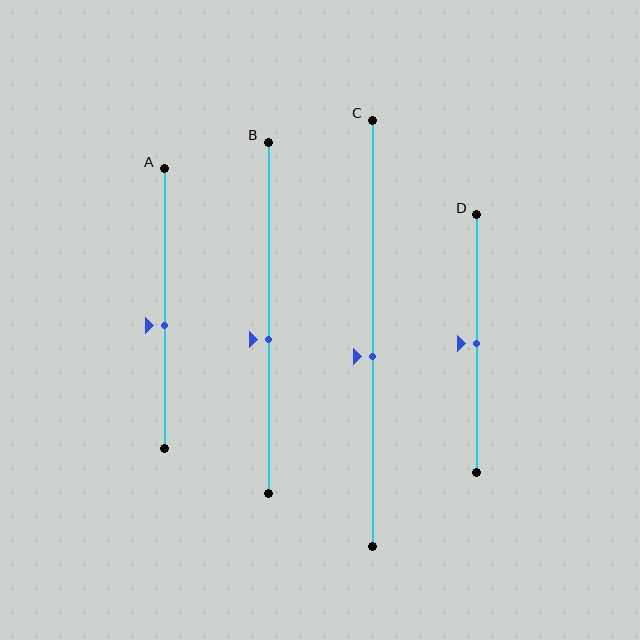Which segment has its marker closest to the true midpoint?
Segment D has its marker closest to the true midpoint.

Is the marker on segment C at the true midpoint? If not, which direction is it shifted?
No, the marker on segment C is shifted downward by about 6% of the segment length.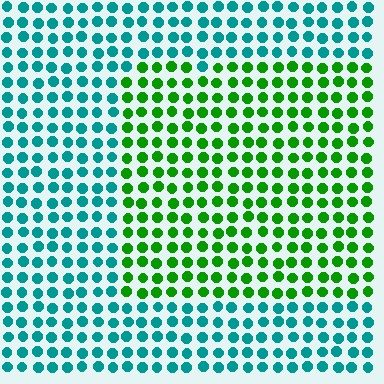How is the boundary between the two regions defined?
The boundary is defined purely by a slight shift in hue (about 61 degrees). Spacing, size, and orientation are identical on both sides.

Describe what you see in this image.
The image is filled with small teal elements in a uniform arrangement. A rectangle-shaped region is visible where the elements are tinted to a slightly different hue, forming a subtle color boundary.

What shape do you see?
I see a rectangle.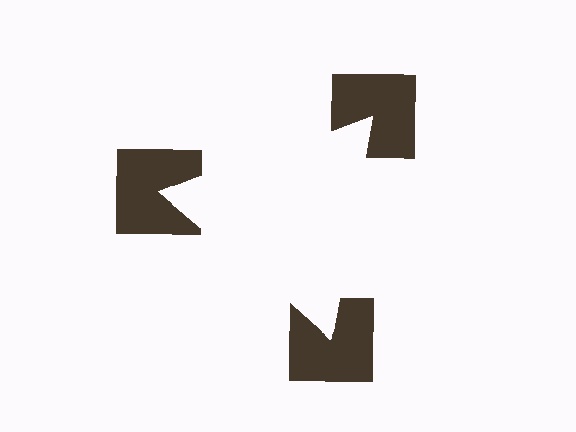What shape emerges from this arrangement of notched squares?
An illusory triangle — its edges are inferred from the aligned wedge cuts in the notched squares, not physically drawn.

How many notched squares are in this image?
There are 3 — one at each vertex of the illusory triangle.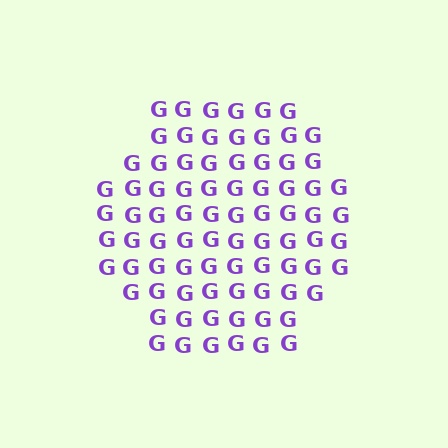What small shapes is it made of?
It is made of small letter G's.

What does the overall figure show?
The overall figure shows a hexagon.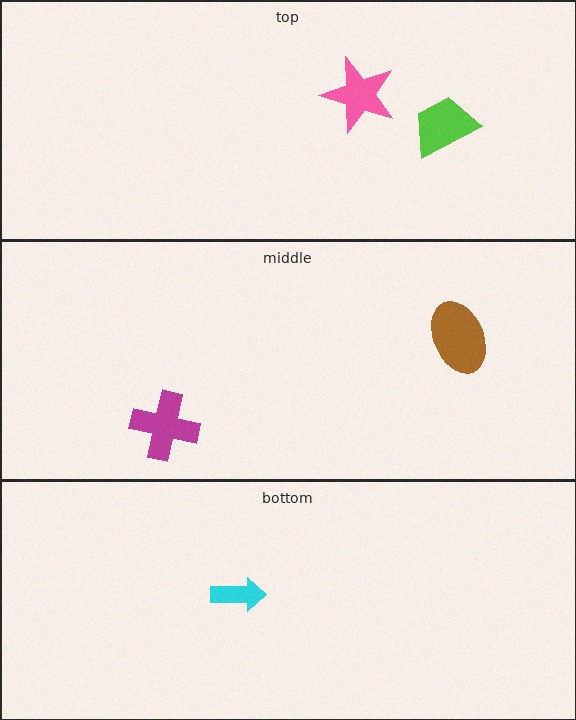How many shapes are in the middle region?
2.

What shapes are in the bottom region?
The cyan arrow.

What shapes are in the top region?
The lime trapezoid, the pink star.